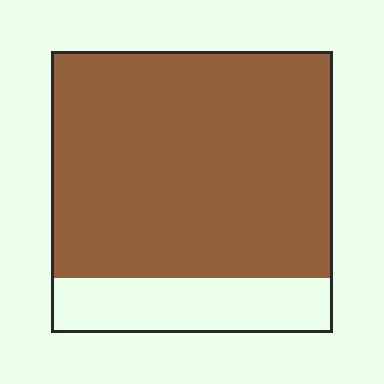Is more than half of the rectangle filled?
Yes.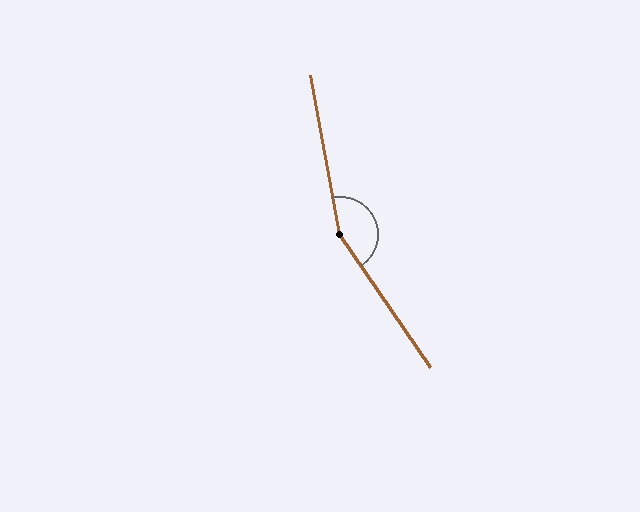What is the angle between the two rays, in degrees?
Approximately 156 degrees.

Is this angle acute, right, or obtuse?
It is obtuse.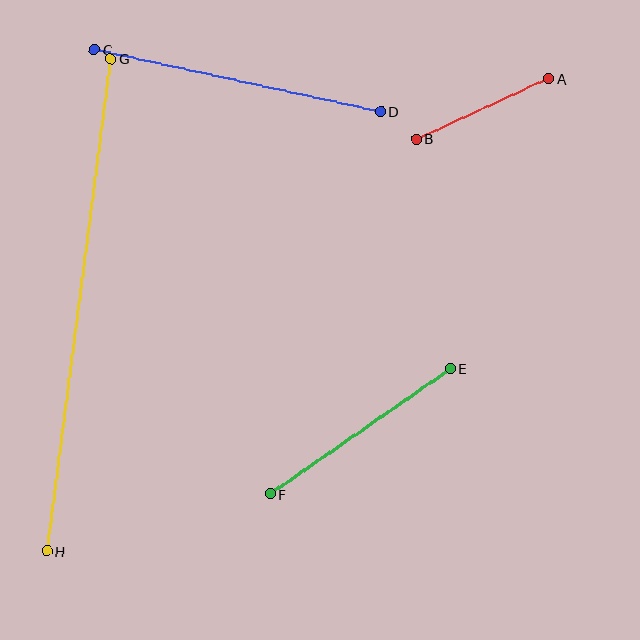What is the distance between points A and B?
The distance is approximately 145 pixels.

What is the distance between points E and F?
The distance is approximately 220 pixels.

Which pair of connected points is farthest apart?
Points G and H are farthest apart.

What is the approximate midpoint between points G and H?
The midpoint is at approximately (79, 305) pixels.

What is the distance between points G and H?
The distance is approximately 496 pixels.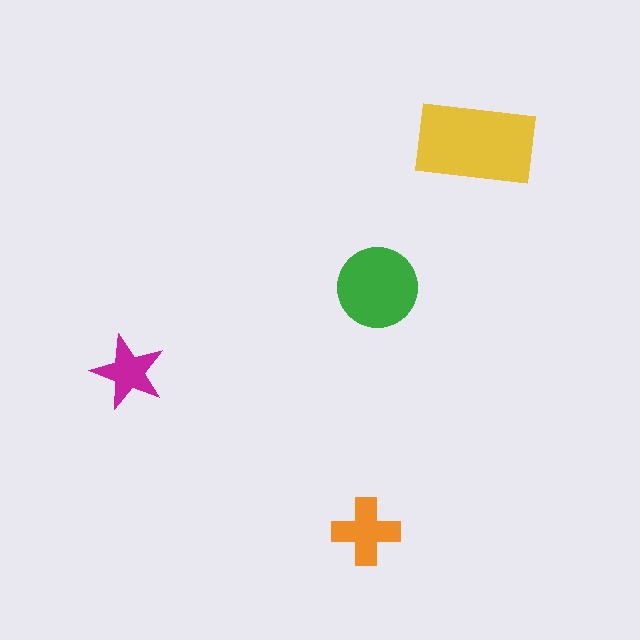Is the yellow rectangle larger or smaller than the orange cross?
Larger.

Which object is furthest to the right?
The yellow rectangle is rightmost.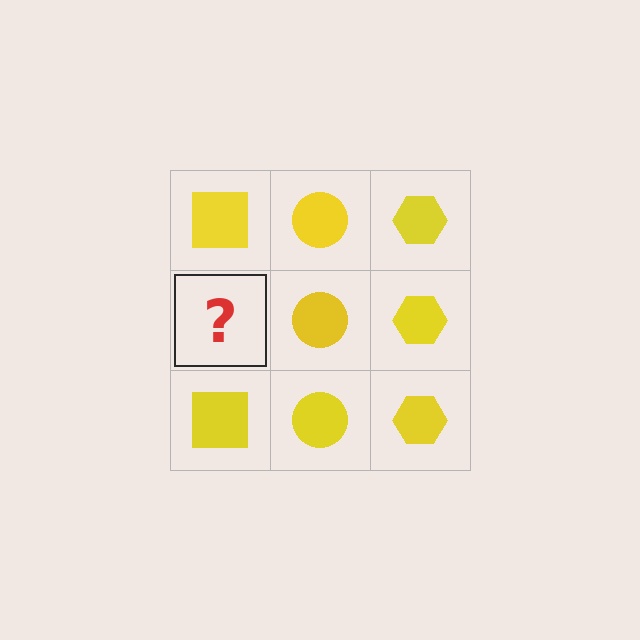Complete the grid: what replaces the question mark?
The question mark should be replaced with a yellow square.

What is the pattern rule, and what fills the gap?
The rule is that each column has a consistent shape. The gap should be filled with a yellow square.